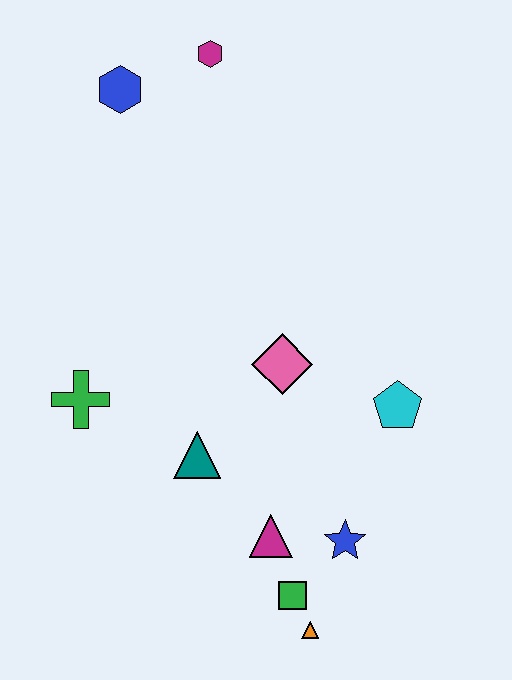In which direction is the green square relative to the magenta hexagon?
The green square is below the magenta hexagon.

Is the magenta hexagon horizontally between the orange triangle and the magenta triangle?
No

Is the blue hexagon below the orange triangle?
No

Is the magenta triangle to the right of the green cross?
Yes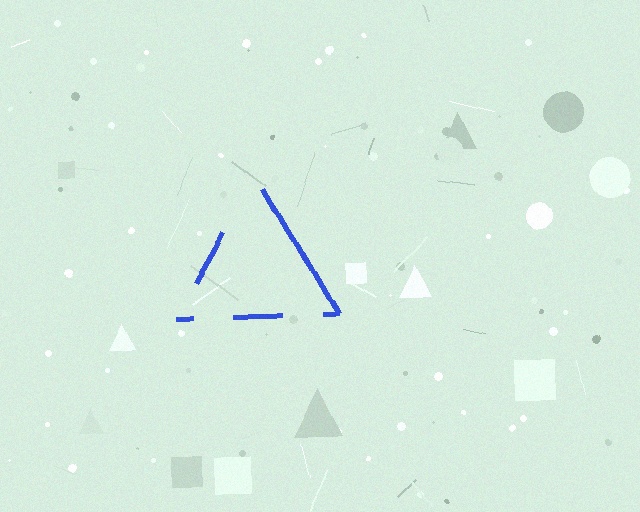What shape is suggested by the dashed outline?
The dashed outline suggests a triangle.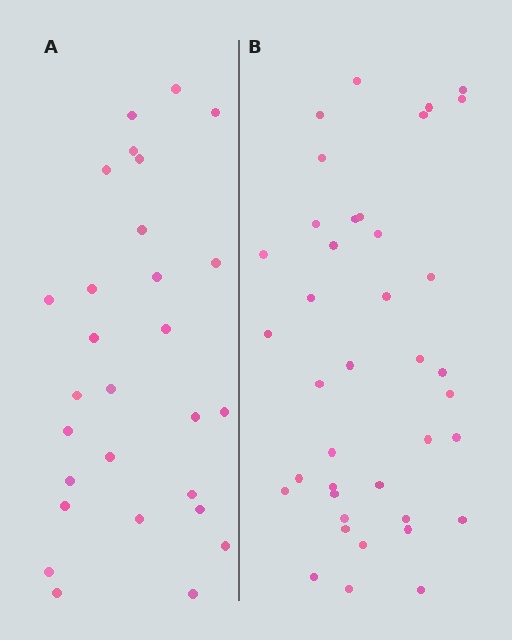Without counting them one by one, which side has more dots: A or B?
Region B (the right region) has more dots.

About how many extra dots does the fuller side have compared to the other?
Region B has roughly 12 or so more dots than region A.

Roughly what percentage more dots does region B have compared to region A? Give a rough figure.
About 40% more.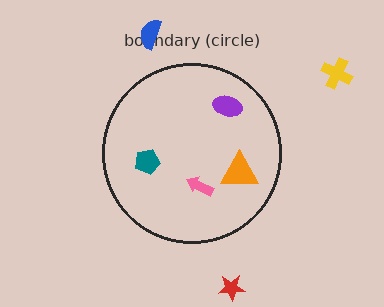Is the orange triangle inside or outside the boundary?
Inside.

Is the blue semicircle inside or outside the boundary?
Outside.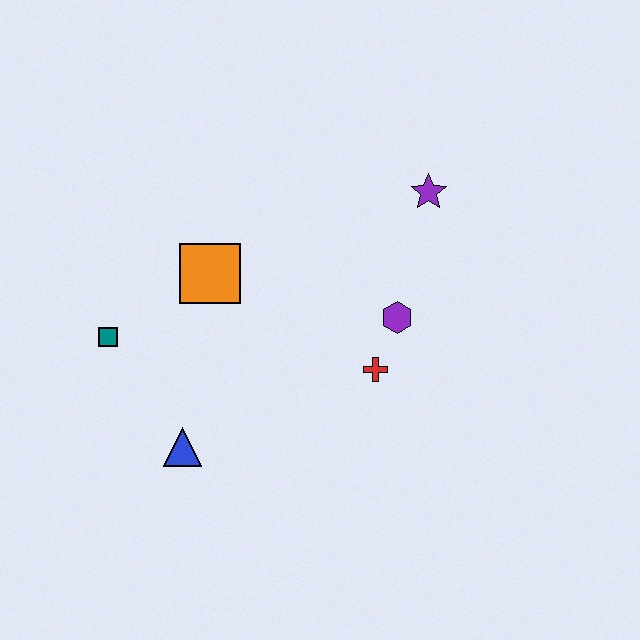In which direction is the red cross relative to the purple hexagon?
The red cross is below the purple hexagon.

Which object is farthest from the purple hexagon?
The teal square is farthest from the purple hexagon.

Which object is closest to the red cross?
The purple hexagon is closest to the red cross.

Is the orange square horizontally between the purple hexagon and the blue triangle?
Yes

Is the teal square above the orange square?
No